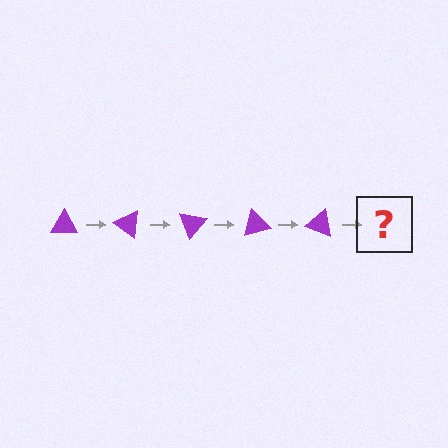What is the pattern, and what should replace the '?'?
The pattern is that the triangle rotates 35 degrees each step. The '?' should be a purple triangle rotated 175 degrees.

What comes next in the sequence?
The next element should be a purple triangle rotated 175 degrees.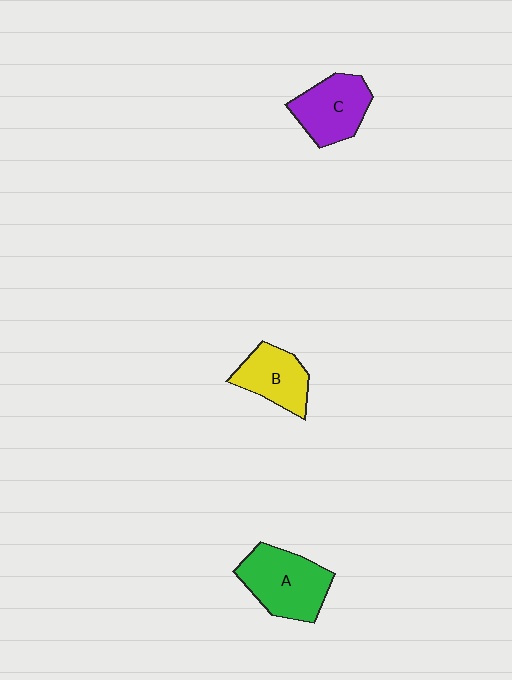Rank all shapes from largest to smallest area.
From largest to smallest: A (green), C (purple), B (yellow).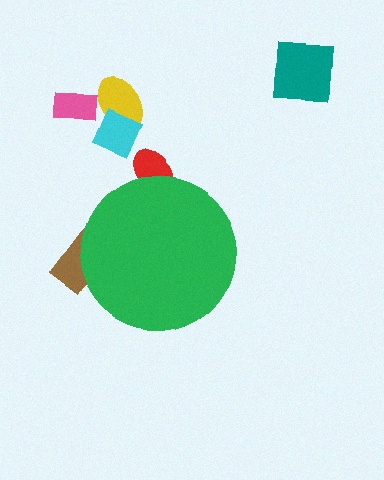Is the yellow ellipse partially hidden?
No, the yellow ellipse is fully visible.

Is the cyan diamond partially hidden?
No, the cyan diamond is fully visible.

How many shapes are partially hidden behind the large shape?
2 shapes are partially hidden.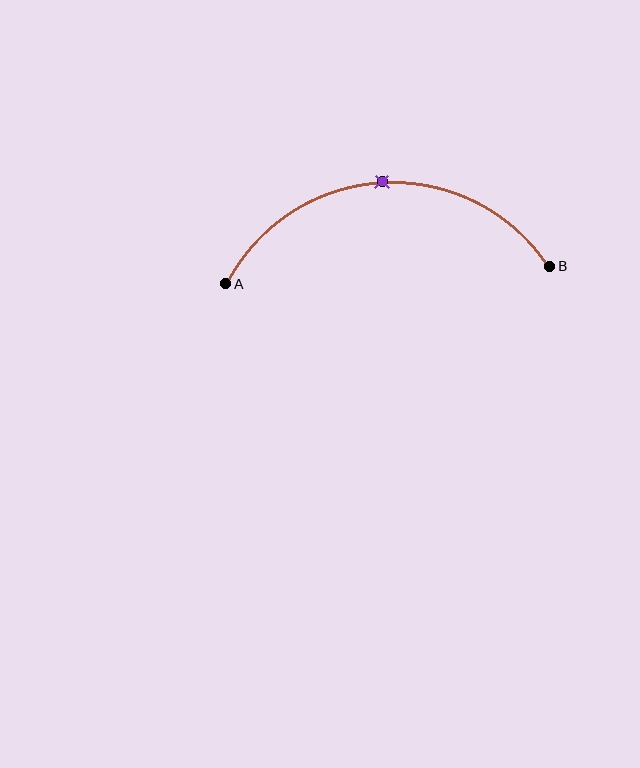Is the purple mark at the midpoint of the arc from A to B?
Yes. The purple mark lies on the arc at equal arc-length from both A and B — it is the arc midpoint.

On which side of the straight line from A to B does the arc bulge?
The arc bulges above the straight line connecting A and B.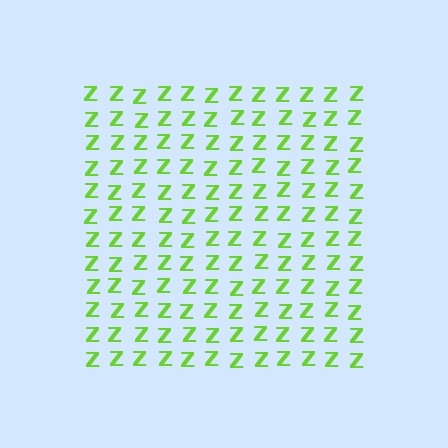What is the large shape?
The large shape is a square.